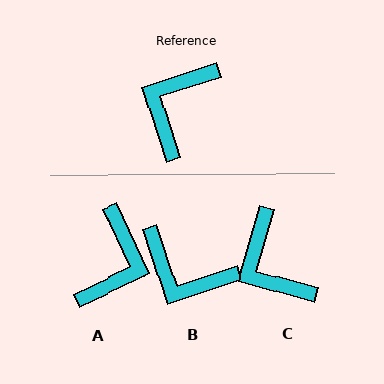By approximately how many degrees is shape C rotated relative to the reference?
Approximately 56 degrees counter-clockwise.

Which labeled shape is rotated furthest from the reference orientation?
A, about 173 degrees away.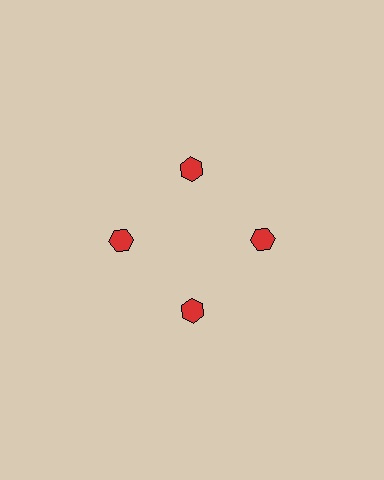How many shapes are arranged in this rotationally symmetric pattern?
There are 4 shapes, arranged in 4 groups of 1.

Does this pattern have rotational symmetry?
Yes, this pattern has 4-fold rotational symmetry. It looks the same after rotating 90 degrees around the center.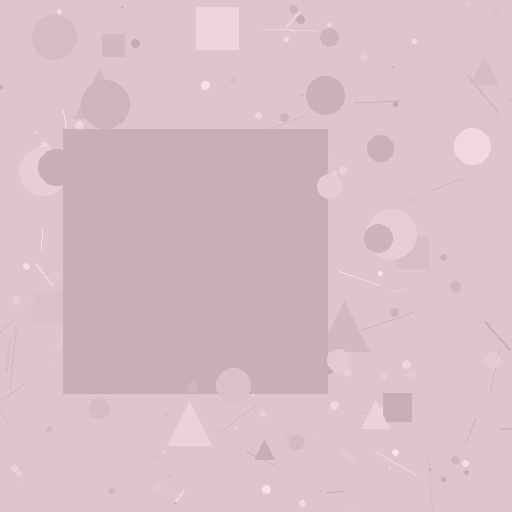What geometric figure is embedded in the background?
A square is embedded in the background.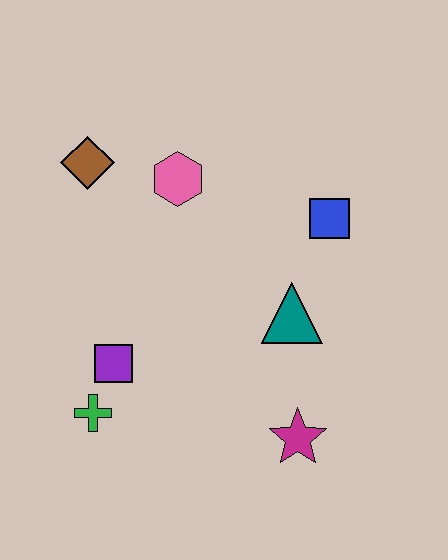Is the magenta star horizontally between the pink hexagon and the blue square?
Yes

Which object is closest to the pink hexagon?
The brown diamond is closest to the pink hexagon.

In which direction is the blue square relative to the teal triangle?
The blue square is above the teal triangle.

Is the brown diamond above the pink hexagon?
Yes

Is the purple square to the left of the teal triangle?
Yes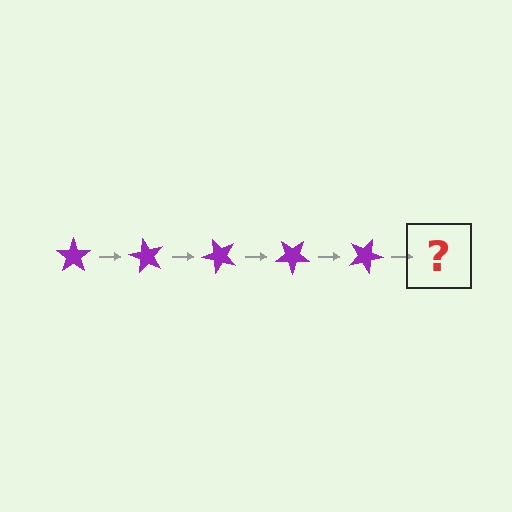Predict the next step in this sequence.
The next step is a purple star rotated 300 degrees.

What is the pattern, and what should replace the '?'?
The pattern is that the star rotates 60 degrees each step. The '?' should be a purple star rotated 300 degrees.